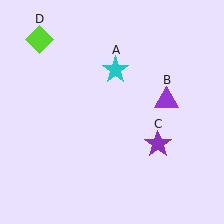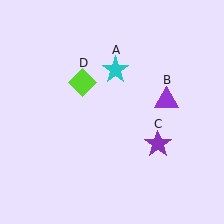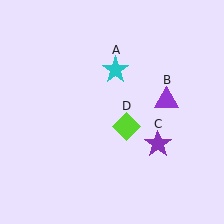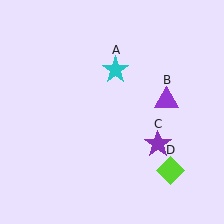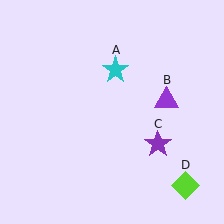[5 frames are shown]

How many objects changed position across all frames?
1 object changed position: lime diamond (object D).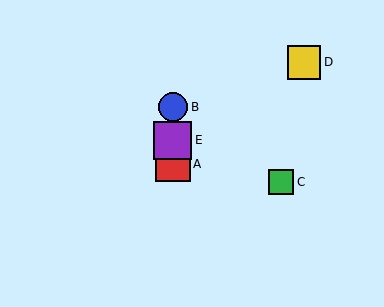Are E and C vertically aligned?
No, E is at x≈173 and C is at x≈281.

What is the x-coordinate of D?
Object D is at x≈304.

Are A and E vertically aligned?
Yes, both are at x≈173.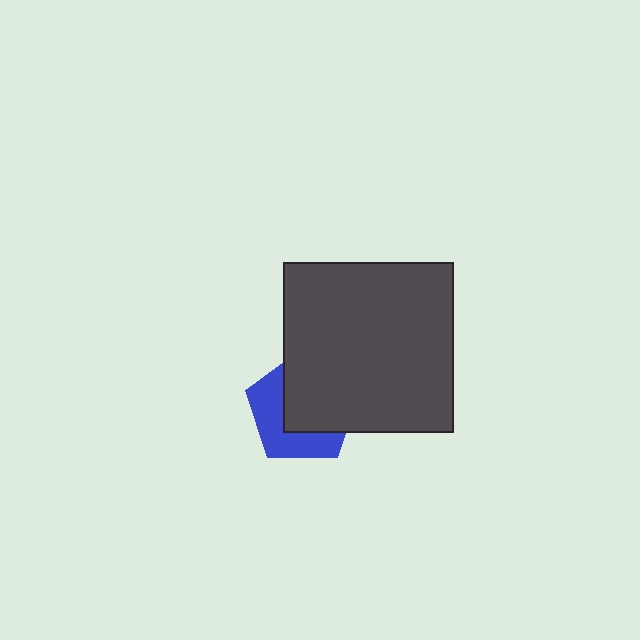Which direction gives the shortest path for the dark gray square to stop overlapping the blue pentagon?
Moving toward the upper-right gives the shortest separation.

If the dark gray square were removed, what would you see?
You would see the complete blue pentagon.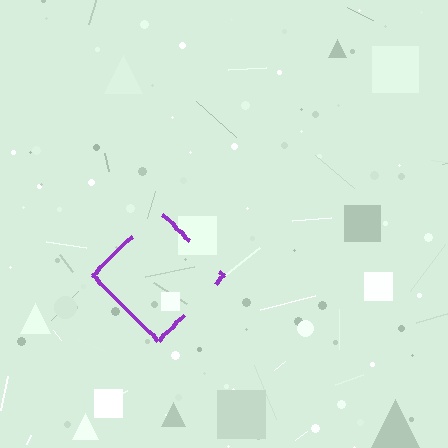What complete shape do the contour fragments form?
The contour fragments form a diamond.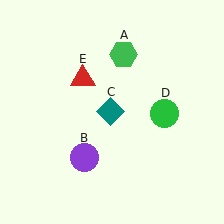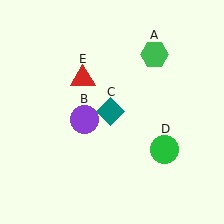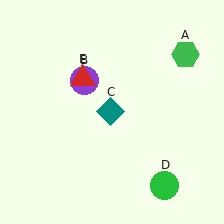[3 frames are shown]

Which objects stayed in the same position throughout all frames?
Teal diamond (object C) and red triangle (object E) remained stationary.